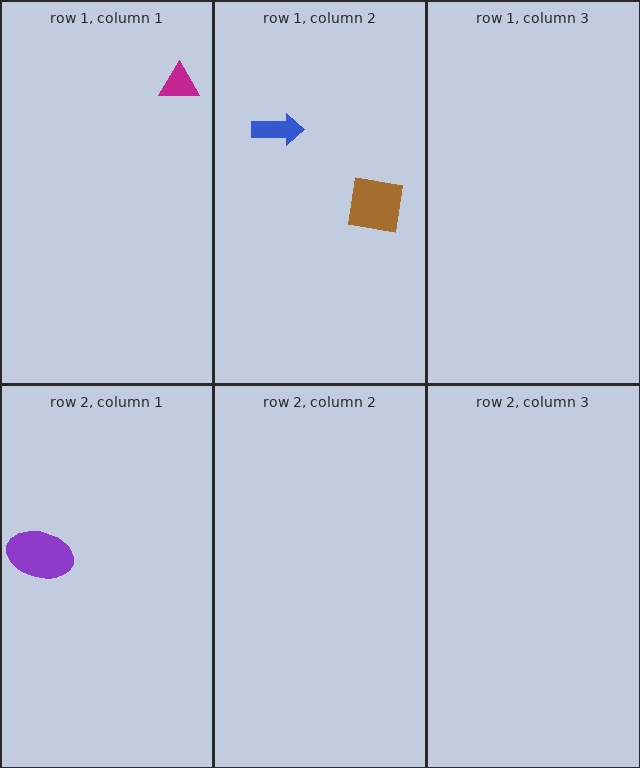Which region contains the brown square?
The row 1, column 2 region.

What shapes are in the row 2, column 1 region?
The purple ellipse.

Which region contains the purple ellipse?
The row 2, column 1 region.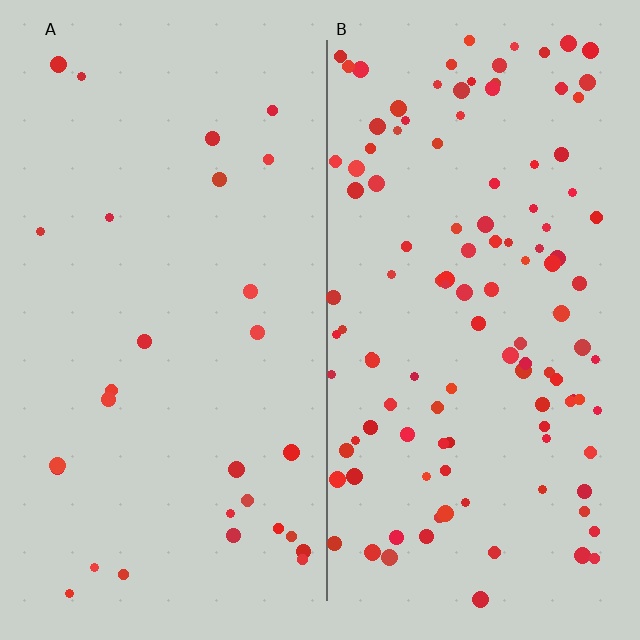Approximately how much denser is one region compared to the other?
Approximately 4.2× — region B over region A.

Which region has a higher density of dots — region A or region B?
B (the right).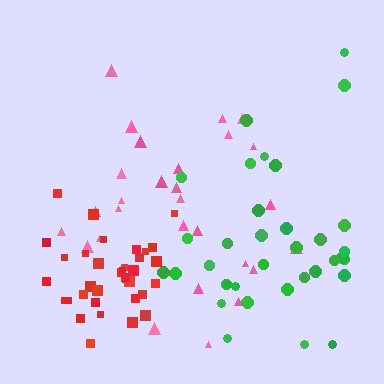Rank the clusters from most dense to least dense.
red, green, pink.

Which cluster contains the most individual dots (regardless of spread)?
Red (35).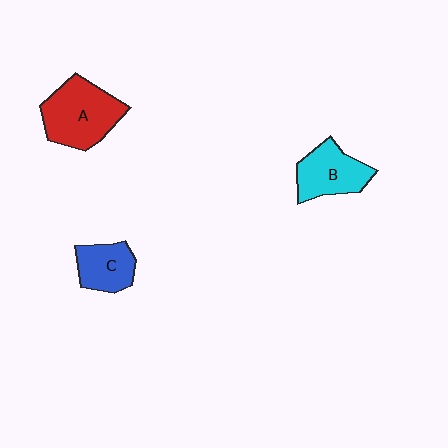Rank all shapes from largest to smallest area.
From largest to smallest: A (red), B (cyan), C (blue).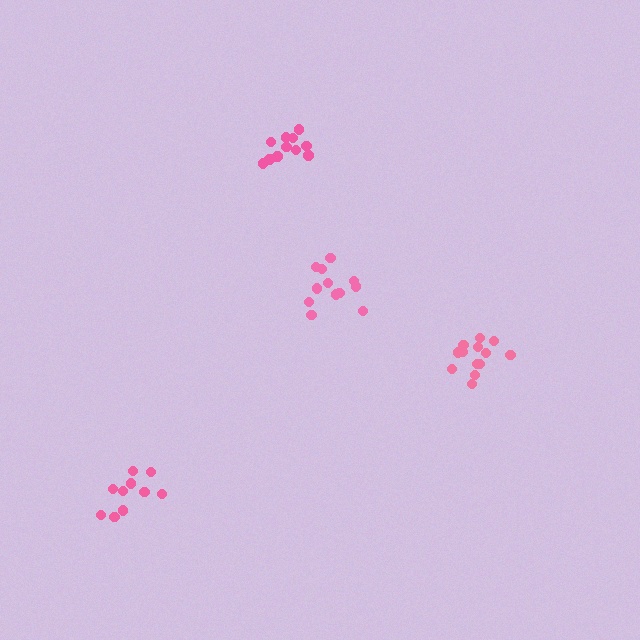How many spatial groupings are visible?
There are 4 spatial groupings.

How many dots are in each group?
Group 1: 14 dots, Group 2: 10 dots, Group 3: 11 dots, Group 4: 12 dots (47 total).